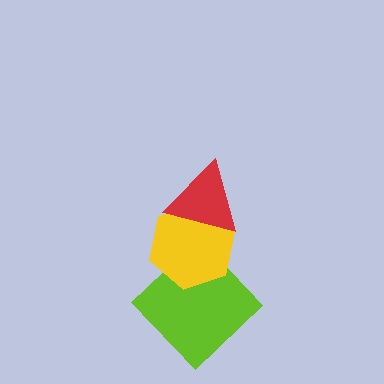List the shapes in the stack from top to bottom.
From top to bottom: the red triangle, the yellow hexagon, the lime diamond.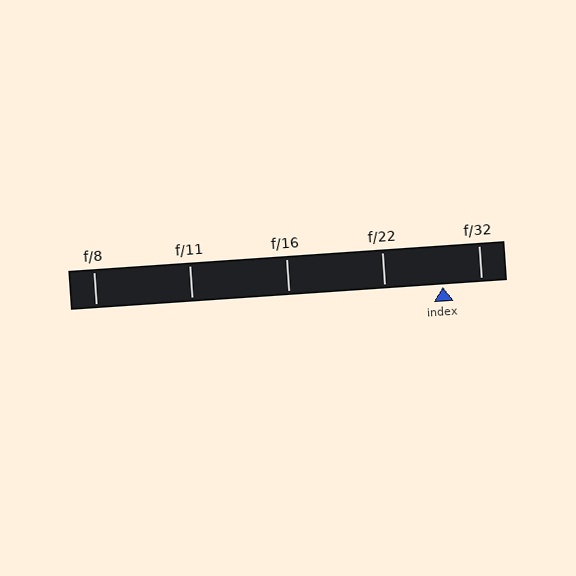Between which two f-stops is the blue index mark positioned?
The index mark is between f/22 and f/32.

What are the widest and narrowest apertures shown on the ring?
The widest aperture shown is f/8 and the narrowest is f/32.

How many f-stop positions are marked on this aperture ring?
There are 5 f-stop positions marked.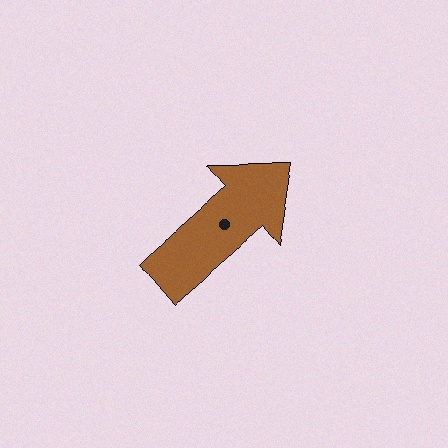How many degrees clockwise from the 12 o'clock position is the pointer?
Approximately 49 degrees.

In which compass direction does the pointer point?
Northeast.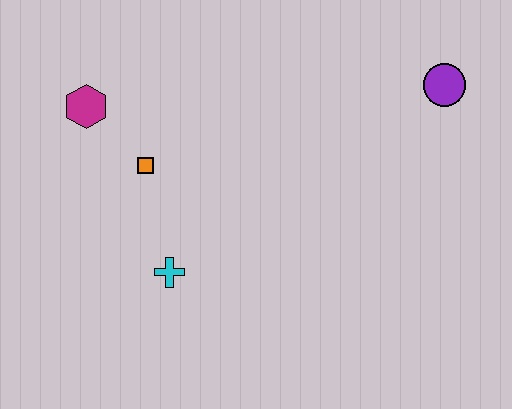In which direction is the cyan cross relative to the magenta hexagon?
The cyan cross is below the magenta hexagon.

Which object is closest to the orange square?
The magenta hexagon is closest to the orange square.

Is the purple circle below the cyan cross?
No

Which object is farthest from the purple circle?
The magenta hexagon is farthest from the purple circle.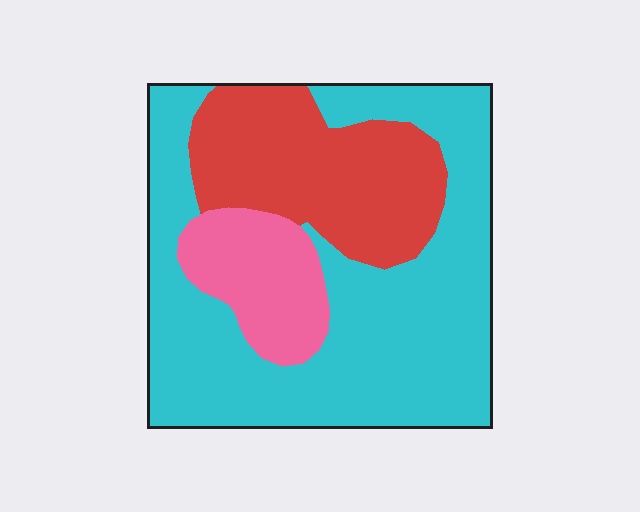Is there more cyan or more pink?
Cyan.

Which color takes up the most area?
Cyan, at roughly 60%.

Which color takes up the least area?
Pink, at roughly 15%.